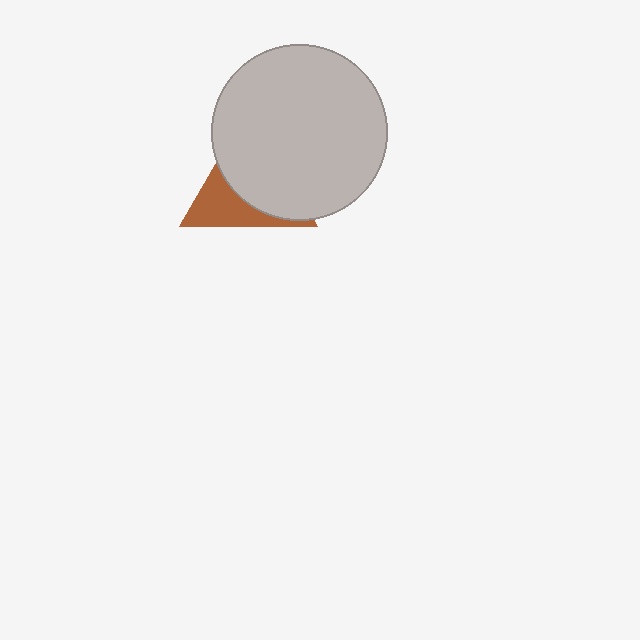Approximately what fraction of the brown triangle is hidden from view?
Roughly 62% of the brown triangle is hidden behind the light gray circle.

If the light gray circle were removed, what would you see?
You would see the complete brown triangle.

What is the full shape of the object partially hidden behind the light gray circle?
The partially hidden object is a brown triangle.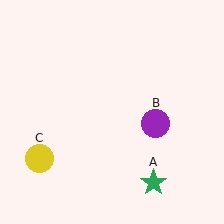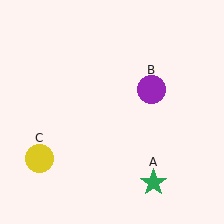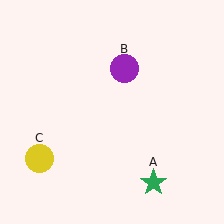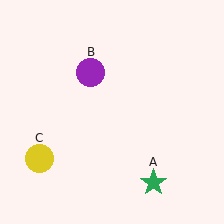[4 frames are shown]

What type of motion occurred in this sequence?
The purple circle (object B) rotated counterclockwise around the center of the scene.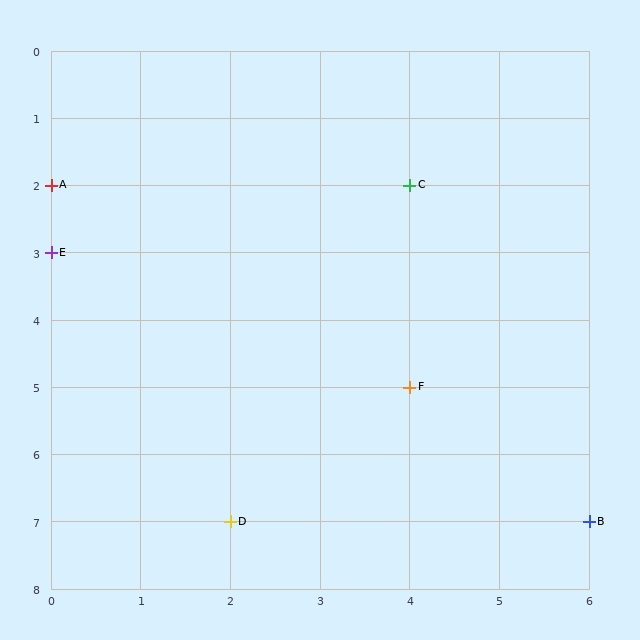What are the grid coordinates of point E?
Point E is at grid coordinates (0, 3).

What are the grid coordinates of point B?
Point B is at grid coordinates (6, 7).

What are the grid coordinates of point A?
Point A is at grid coordinates (0, 2).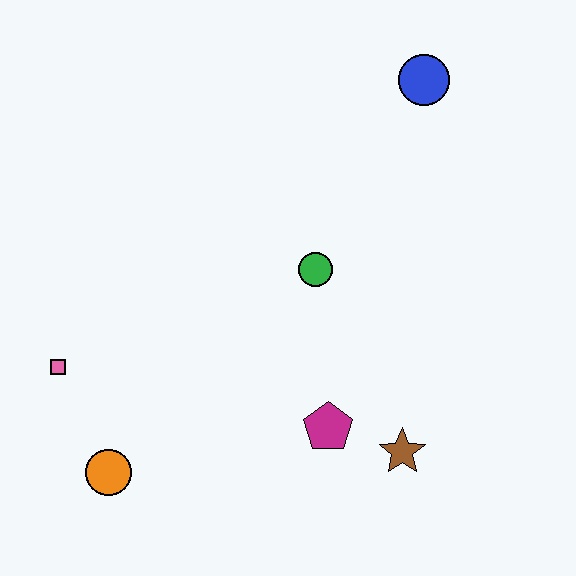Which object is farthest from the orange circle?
The blue circle is farthest from the orange circle.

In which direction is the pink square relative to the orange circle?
The pink square is above the orange circle.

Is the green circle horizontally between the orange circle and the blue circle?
Yes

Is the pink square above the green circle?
No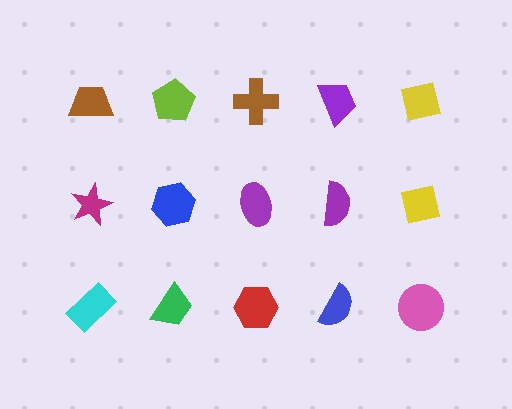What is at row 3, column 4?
A blue semicircle.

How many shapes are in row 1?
5 shapes.